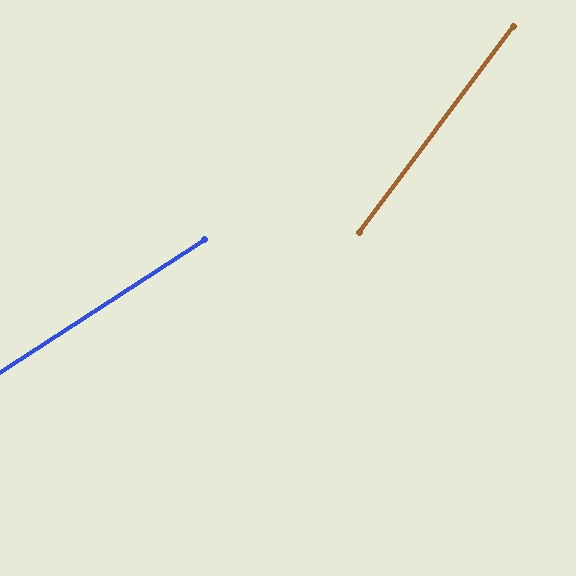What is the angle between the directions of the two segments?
Approximately 20 degrees.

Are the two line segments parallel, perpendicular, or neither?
Neither parallel nor perpendicular — they differ by about 20°.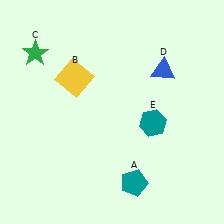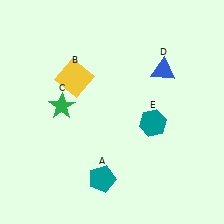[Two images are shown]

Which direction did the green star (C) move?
The green star (C) moved down.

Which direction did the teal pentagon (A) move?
The teal pentagon (A) moved left.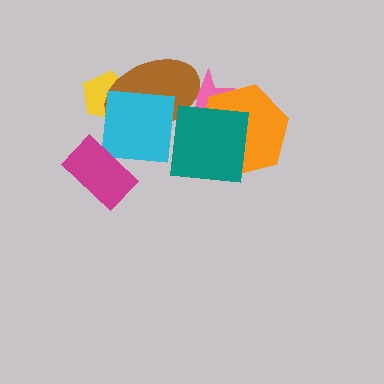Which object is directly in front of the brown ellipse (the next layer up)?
The cyan square is directly in front of the brown ellipse.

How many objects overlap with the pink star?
3 objects overlap with the pink star.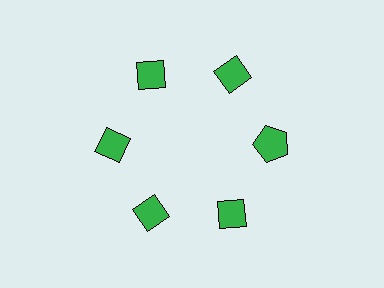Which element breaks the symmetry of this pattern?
The green pentagon at roughly the 3 o'clock position breaks the symmetry. All other shapes are green diamonds.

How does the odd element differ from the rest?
It has a different shape: pentagon instead of diamond.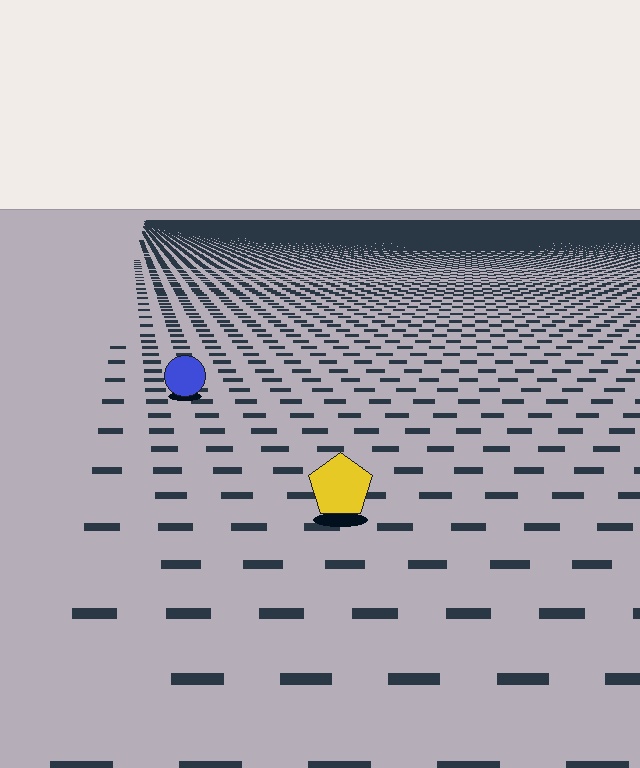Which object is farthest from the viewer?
The blue circle is farthest from the viewer. It appears smaller and the ground texture around it is denser.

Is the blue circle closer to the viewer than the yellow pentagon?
No. The yellow pentagon is closer — you can tell from the texture gradient: the ground texture is coarser near it.